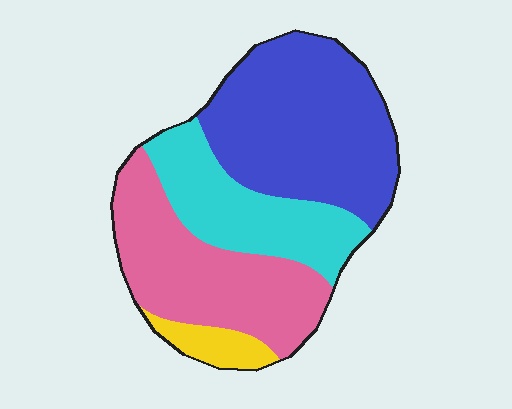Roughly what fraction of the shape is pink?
Pink takes up between a sixth and a third of the shape.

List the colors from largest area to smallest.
From largest to smallest: blue, pink, cyan, yellow.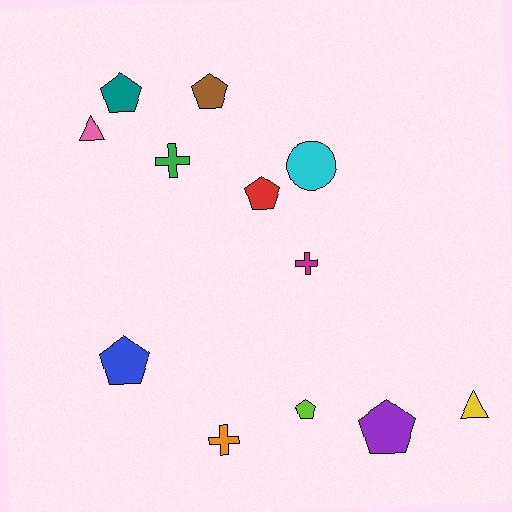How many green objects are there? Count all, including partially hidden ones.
There is 1 green object.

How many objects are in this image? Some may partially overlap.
There are 12 objects.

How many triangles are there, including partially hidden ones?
There are 2 triangles.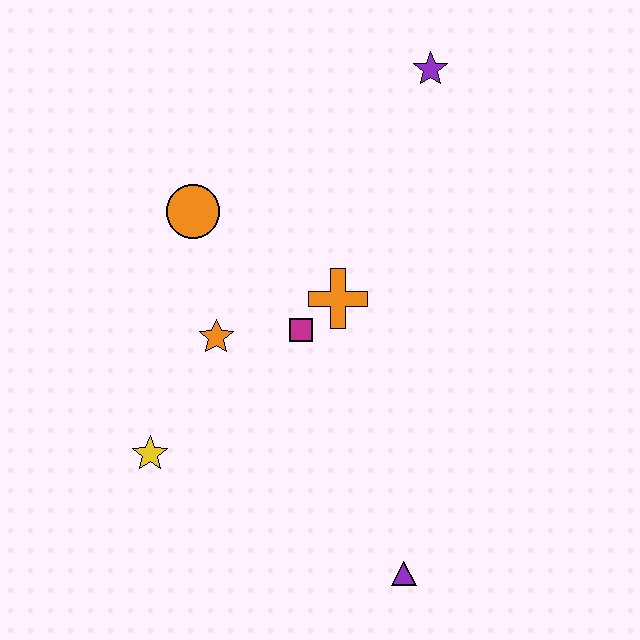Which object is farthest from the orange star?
The purple star is farthest from the orange star.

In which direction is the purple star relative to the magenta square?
The purple star is above the magenta square.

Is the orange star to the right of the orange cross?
No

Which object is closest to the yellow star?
The orange star is closest to the yellow star.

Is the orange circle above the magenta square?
Yes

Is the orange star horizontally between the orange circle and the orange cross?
Yes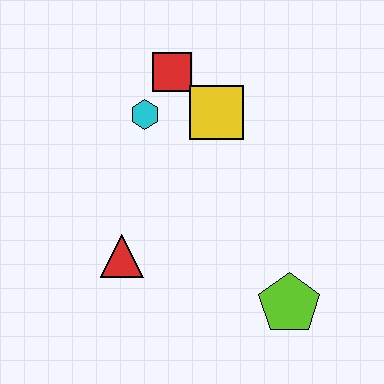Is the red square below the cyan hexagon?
No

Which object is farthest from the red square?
The lime pentagon is farthest from the red square.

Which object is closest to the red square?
The cyan hexagon is closest to the red square.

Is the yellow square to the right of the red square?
Yes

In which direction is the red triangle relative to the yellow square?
The red triangle is below the yellow square.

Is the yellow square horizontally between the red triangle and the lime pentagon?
Yes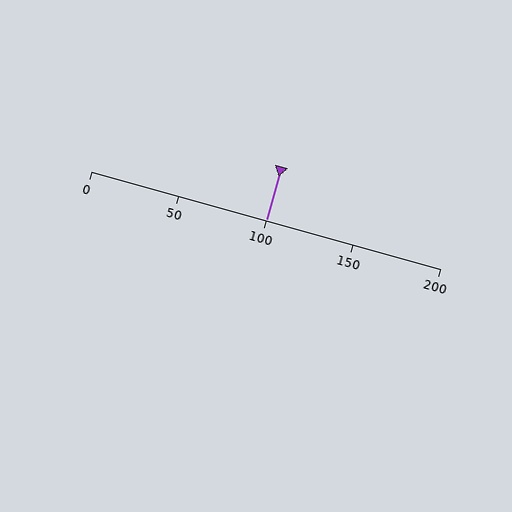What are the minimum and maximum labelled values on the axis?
The axis runs from 0 to 200.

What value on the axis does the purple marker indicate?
The marker indicates approximately 100.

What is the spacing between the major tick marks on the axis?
The major ticks are spaced 50 apart.